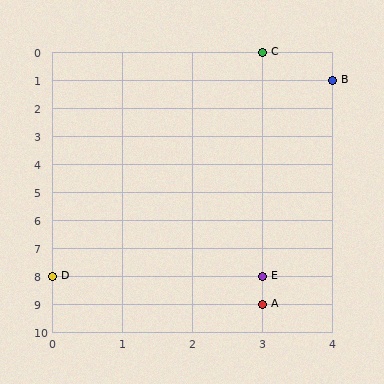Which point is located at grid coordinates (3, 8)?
Point E is at (3, 8).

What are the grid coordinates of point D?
Point D is at grid coordinates (0, 8).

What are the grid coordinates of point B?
Point B is at grid coordinates (4, 1).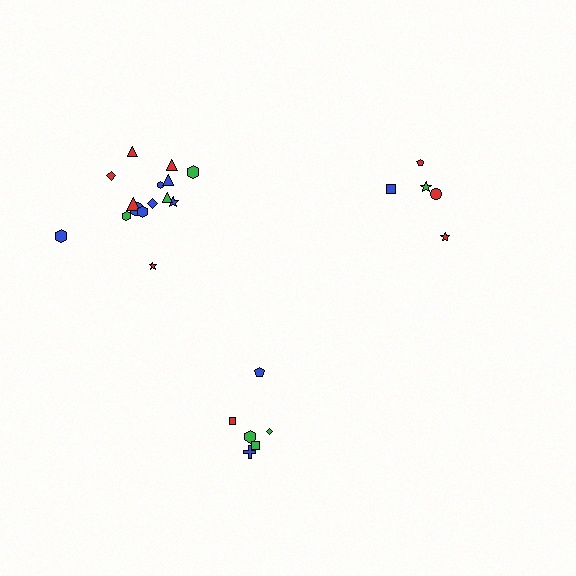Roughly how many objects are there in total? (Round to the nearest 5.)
Roughly 25 objects in total.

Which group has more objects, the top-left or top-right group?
The top-left group.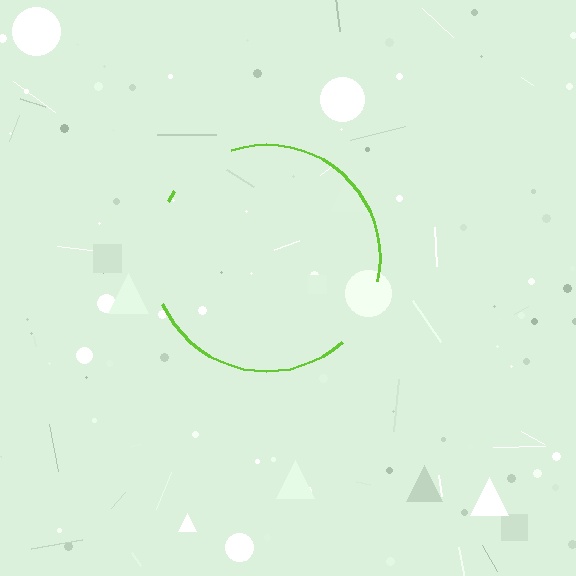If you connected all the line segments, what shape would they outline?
They would outline a circle.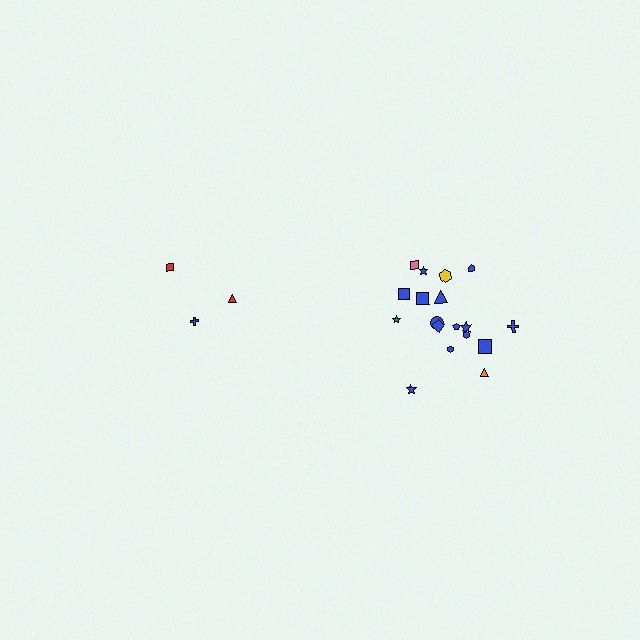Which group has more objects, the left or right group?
The right group.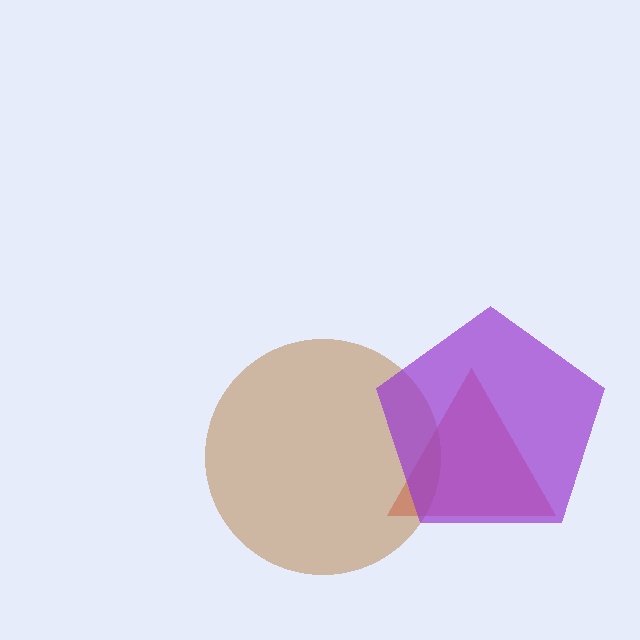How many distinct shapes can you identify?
There are 3 distinct shapes: a red triangle, a brown circle, a purple pentagon.